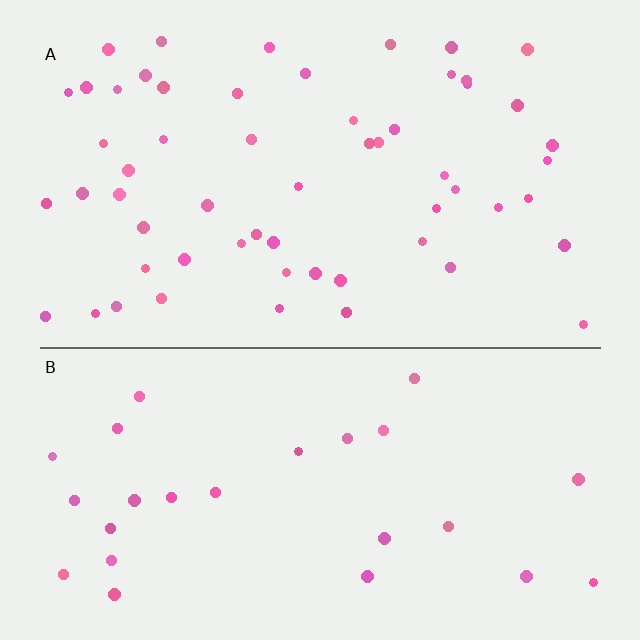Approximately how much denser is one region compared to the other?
Approximately 2.2× — region A over region B.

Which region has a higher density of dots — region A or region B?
A (the top).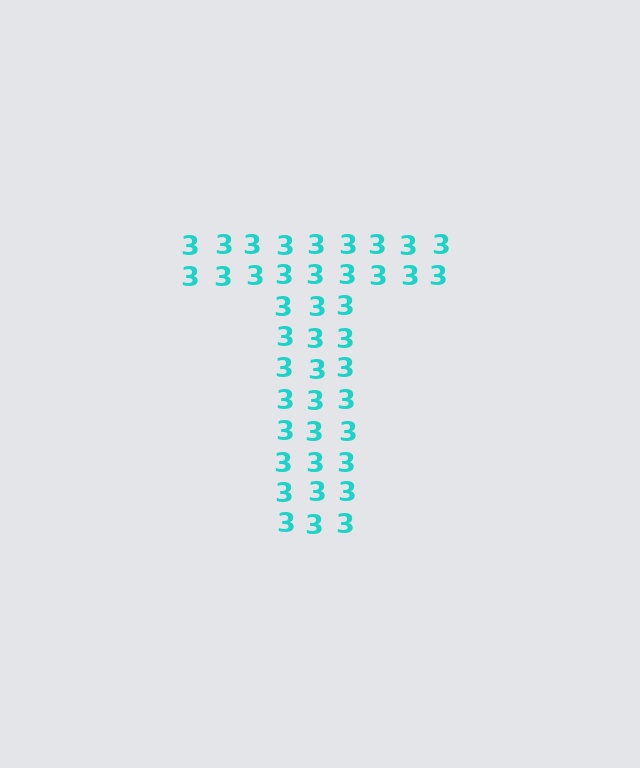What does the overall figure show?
The overall figure shows the letter T.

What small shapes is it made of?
It is made of small digit 3's.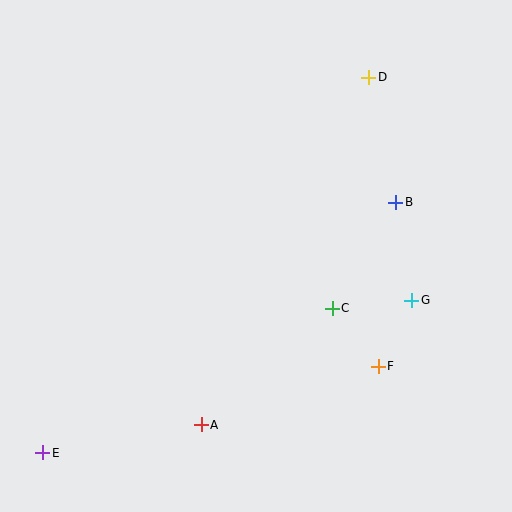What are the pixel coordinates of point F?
Point F is at (378, 366).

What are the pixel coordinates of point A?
Point A is at (201, 425).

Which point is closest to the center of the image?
Point C at (332, 308) is closest to the center.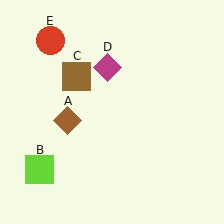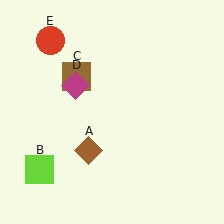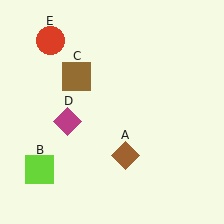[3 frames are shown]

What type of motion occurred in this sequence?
The brown diamond (object A), magenta diamond (object D) rotated counterclockwise around the center of the scene.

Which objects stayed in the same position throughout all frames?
Lime square (object B) and brown square (object C) and red circle (object E) remained stationary.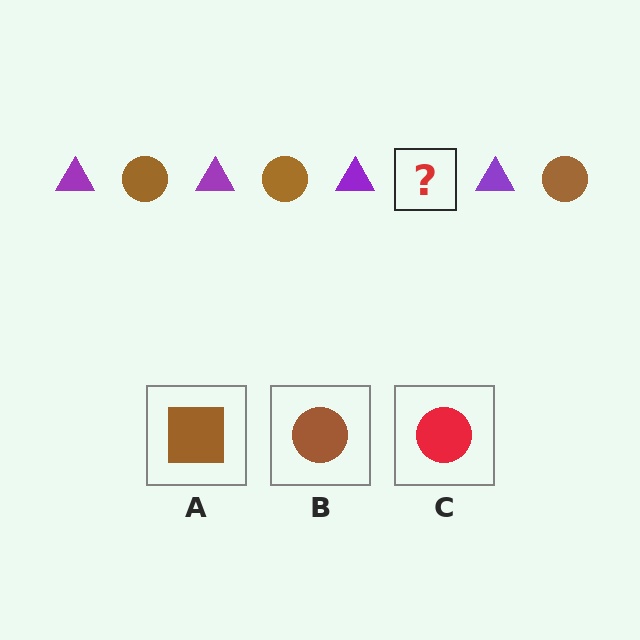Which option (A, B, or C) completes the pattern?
B.